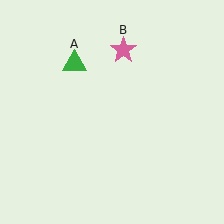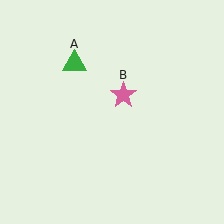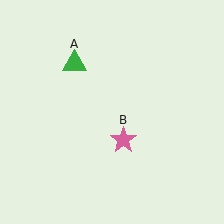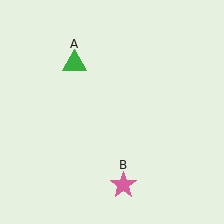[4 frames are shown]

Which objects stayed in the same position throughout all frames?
Green triangle (object A) remained stationary.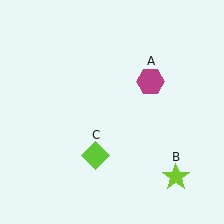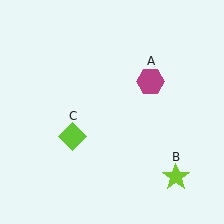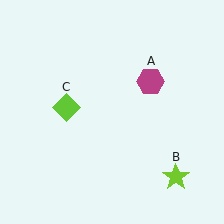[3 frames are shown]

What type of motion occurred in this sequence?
The lime diamond (object C) rotated clockwise around the center of the scene.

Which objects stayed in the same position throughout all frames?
Magenta hexagon (object A) and lime star (object B) remained stationary.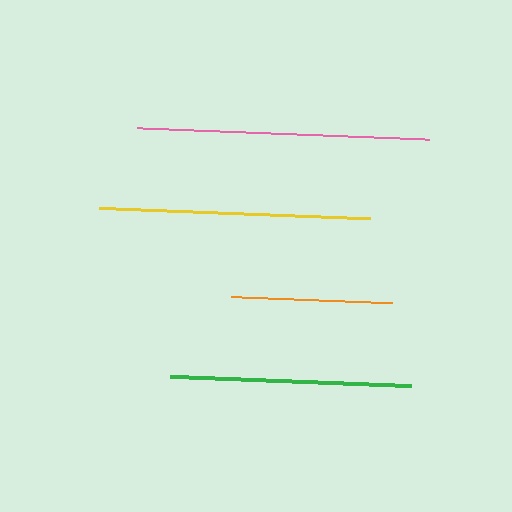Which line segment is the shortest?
The orange line is the shortest at approximately 161 pixels.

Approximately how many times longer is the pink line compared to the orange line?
The pink line is approximately 1.8 times the length of the orange line.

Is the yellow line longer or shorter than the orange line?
The yellow line is longer than the orange line.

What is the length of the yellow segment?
The yellow segment is approximately 272 pixels long.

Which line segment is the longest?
The pink line is the longest at approximately 292 pixels.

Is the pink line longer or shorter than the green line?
The pink line is longer than the green line.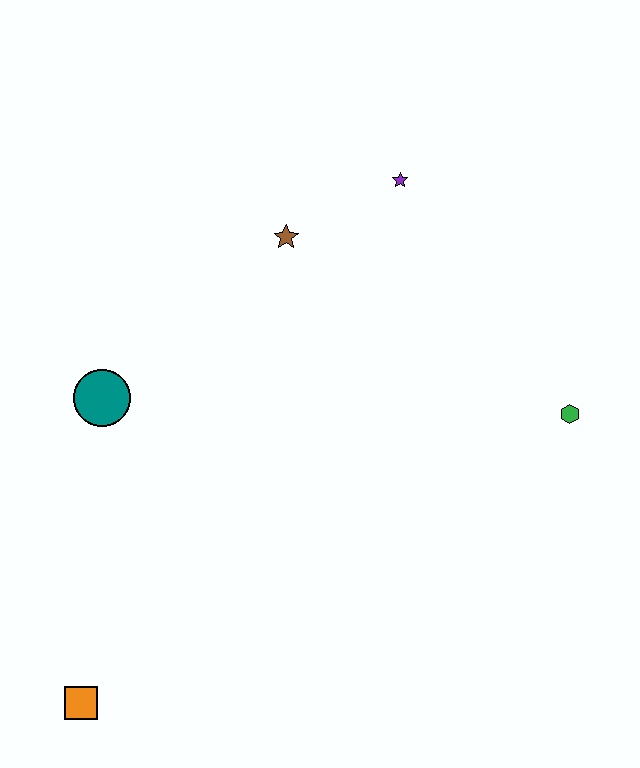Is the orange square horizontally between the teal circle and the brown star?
No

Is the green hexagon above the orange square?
Yes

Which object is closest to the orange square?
The teal circle is closest to the orange square.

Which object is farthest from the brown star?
The orange square is farthest from the brown star.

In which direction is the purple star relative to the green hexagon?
The purple star is above the green hexagon.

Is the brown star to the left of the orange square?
No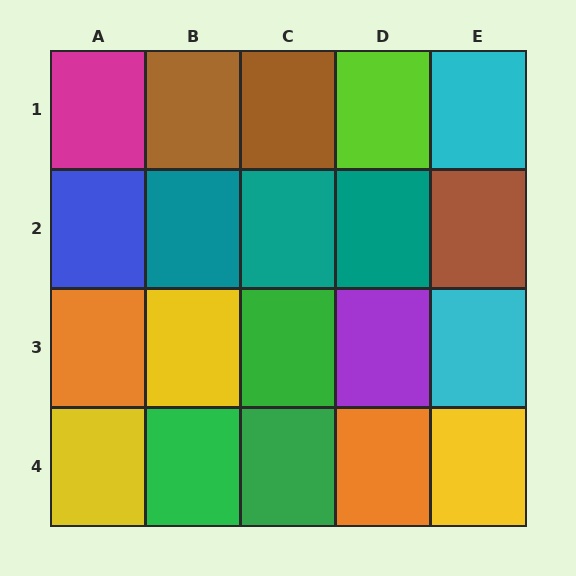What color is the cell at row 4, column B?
Green.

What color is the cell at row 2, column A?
Blue.